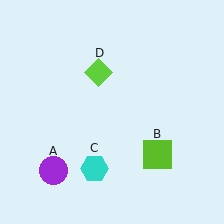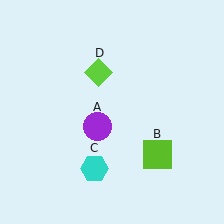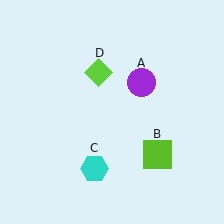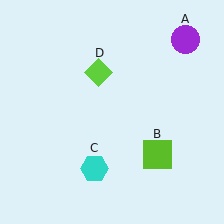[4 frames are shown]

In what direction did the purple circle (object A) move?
The purple circle (object A) moved up and to the right.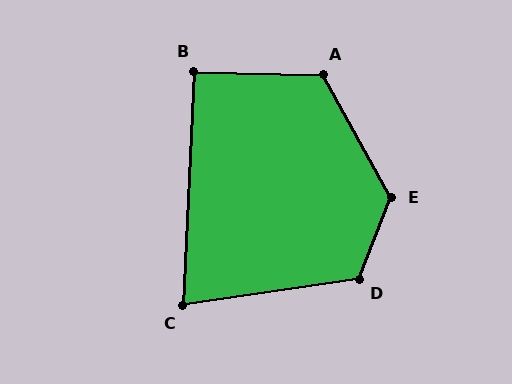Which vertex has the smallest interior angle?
C, at approximately 79 degrees.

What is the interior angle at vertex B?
Approximately 92 degrees (approximately right).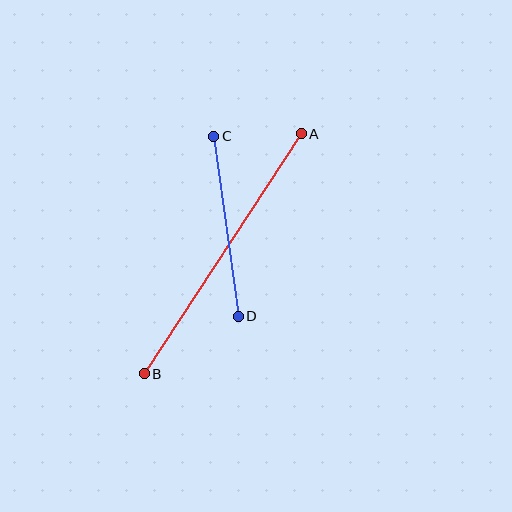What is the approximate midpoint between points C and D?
The midpoint is at approximately (226, 226) pixels.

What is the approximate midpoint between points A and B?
The midpoint is at approximately (223, 254) pixels.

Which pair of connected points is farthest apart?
Points A and B are farthest apart.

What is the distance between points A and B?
The distance is approximately 287 pixels.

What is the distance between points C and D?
The distance is approximately 181 pixels.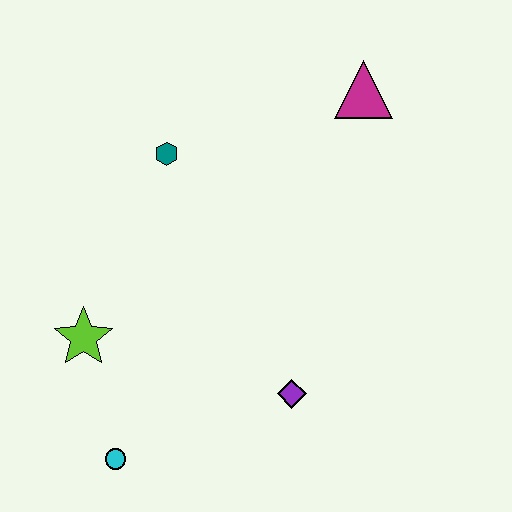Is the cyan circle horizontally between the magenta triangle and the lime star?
Yes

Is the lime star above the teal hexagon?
No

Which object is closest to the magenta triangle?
The teal hexagon is closest to the magenta triangle.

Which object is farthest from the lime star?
The magenta triangle is farthest from the lime star.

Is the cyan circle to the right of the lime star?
Yes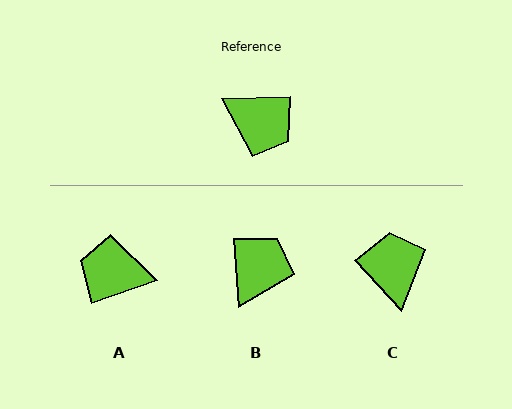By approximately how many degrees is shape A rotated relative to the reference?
Approximately 163 degrees clockwise.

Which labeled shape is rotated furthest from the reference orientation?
A, about 163 degrees away.